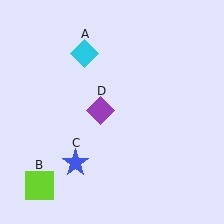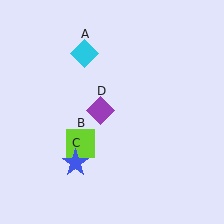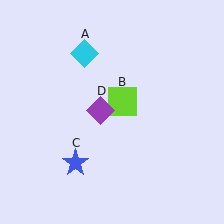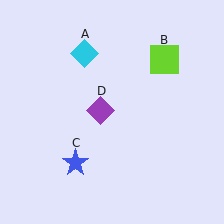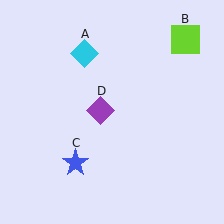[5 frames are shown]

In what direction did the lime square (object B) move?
The lime square (object B) moved up and to the right.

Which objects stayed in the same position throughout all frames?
Cyan diamond (object A) and blue star (object C) and purple diamond (object D) remained stationary.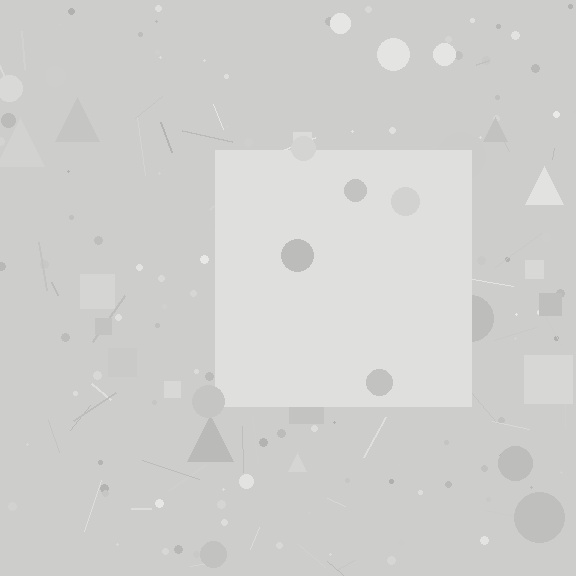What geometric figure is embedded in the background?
A square is embedded in the background.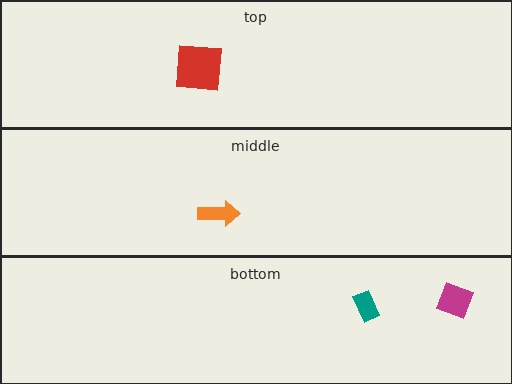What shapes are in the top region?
The red square.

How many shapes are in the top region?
1.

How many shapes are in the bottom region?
2.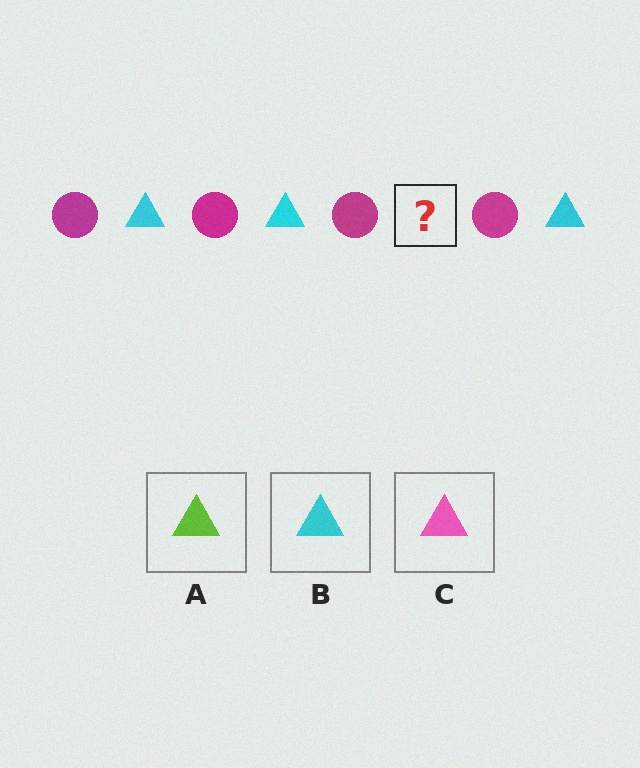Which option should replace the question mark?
Option B.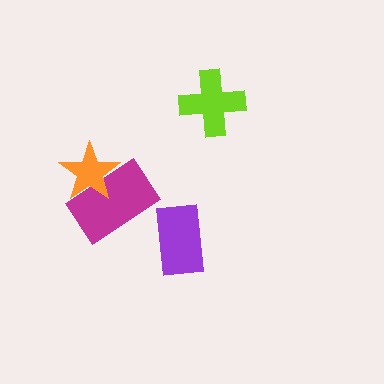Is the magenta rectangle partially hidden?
Yes, it is partially covered by another shape.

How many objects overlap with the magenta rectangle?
1 object overlaps with the magenta rectangle.